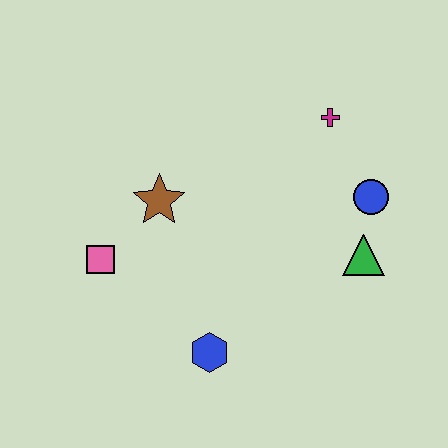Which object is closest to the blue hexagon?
The pink square is closest to the blue hexagon.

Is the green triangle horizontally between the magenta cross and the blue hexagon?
No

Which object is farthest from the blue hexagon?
The magenta cross is farthest from the blue hexagon.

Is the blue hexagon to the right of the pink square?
Yes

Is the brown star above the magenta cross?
No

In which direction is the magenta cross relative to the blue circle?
The magenta cross is above the blue circle.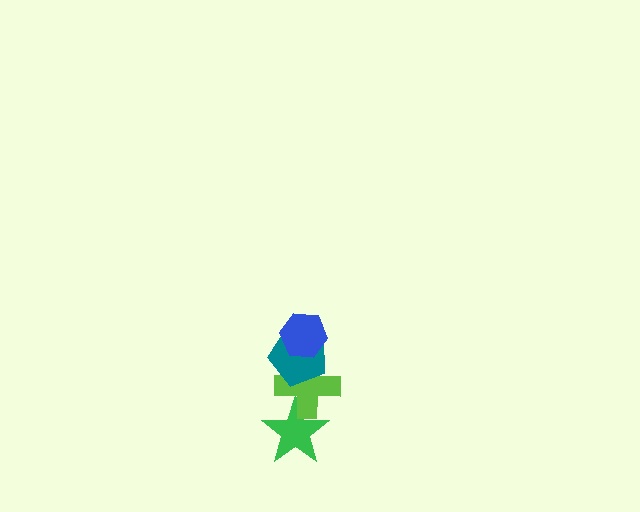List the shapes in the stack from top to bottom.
From top to bottom: the blue hexagon, the teal pentagon, the lime cross, the green star.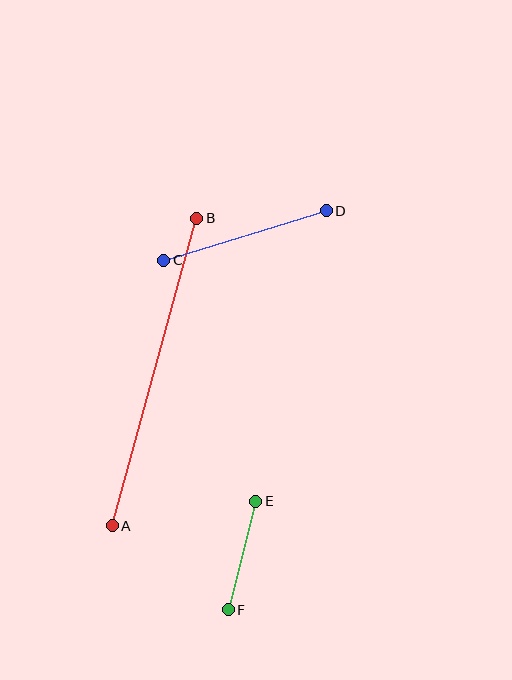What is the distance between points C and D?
The distance is approximately 170 pixels.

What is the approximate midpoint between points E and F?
The midpoint is at approximately (242, 555) pixels.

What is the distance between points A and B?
The distance is approximately 318 pixels.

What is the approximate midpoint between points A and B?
The midpoint is at approximately (155, 372) pixels.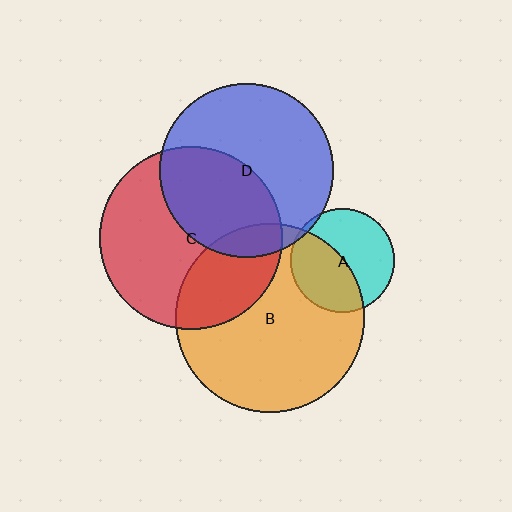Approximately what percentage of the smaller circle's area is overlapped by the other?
Approximately 5%.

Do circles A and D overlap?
Yes.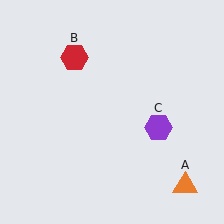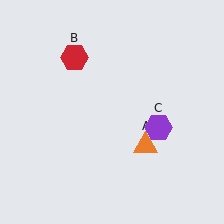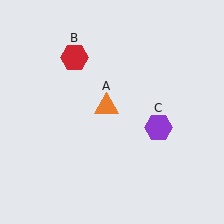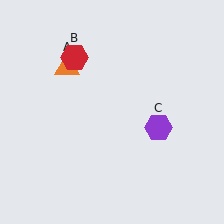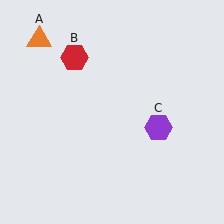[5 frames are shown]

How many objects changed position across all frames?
1 object changed position: orange triangle (object A).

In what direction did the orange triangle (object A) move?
The orange triangle (object A) moved up and to the left.